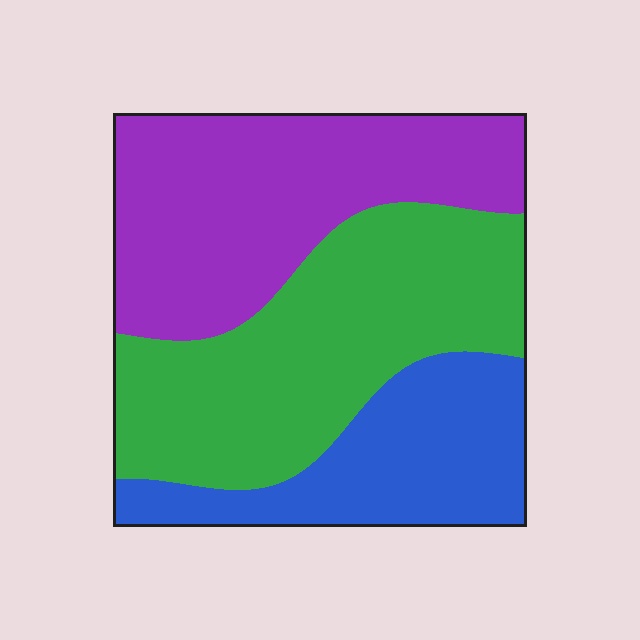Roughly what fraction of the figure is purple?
Purple covers 37% of the figure.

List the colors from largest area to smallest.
From largest to smallest: green, purple, blue.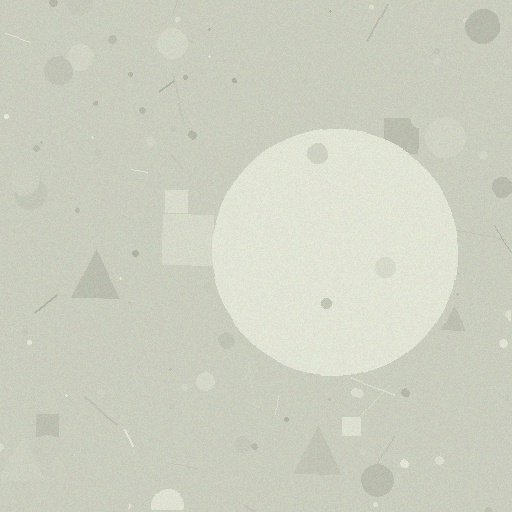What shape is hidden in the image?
A circle is hidden in the image.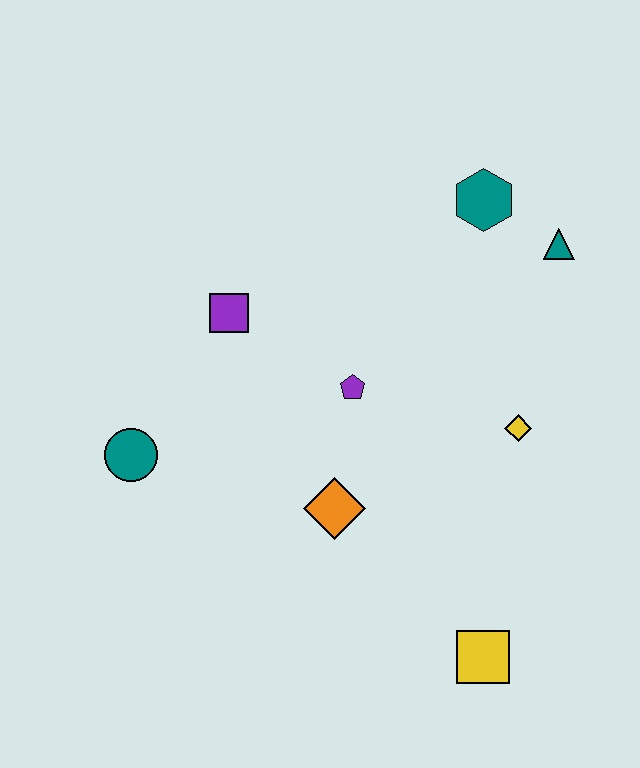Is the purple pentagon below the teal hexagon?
Yes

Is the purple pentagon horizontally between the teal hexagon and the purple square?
Yes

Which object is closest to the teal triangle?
The teal hexagon is closest to the teal triangle.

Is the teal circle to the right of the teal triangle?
No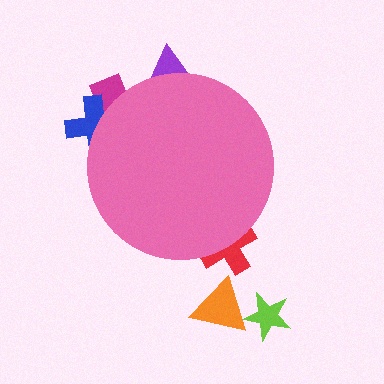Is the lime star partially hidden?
No, the lime star is fully visible.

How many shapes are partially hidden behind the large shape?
4 shapes are partially hidden.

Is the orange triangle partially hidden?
No, the orange triangle is fully visible.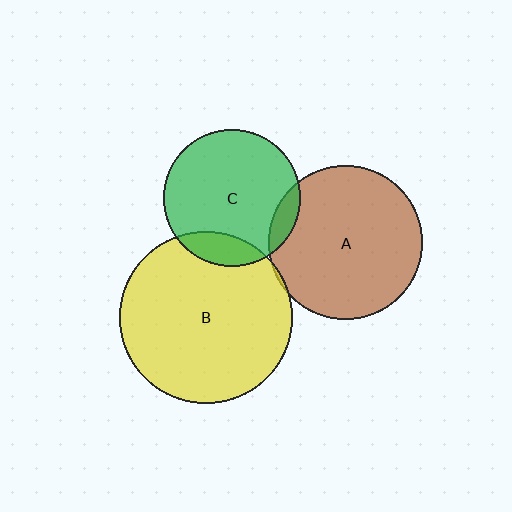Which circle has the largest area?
Circle B (yellow).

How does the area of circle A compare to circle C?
Approximately 1.3 times.